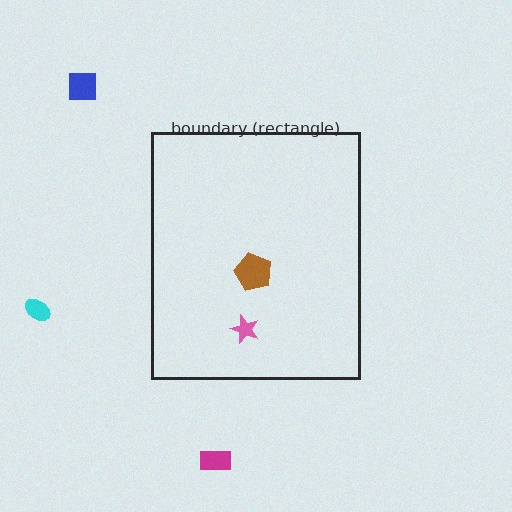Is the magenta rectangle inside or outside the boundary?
Outside.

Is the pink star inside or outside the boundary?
Inside.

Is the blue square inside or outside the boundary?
Outside.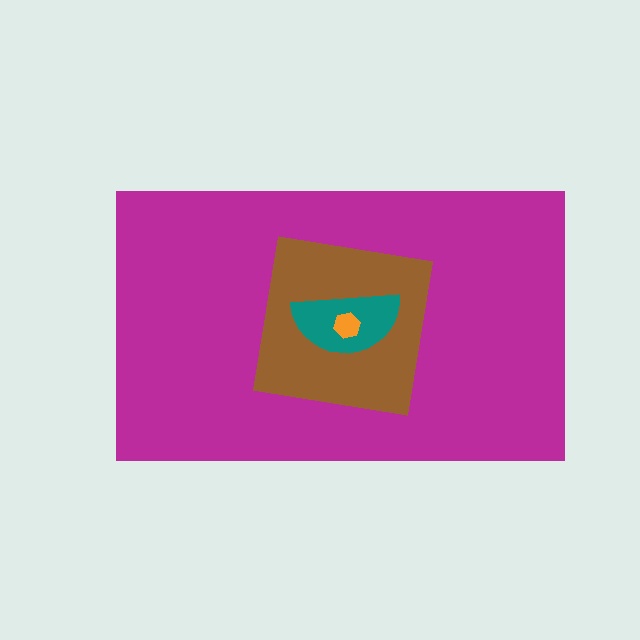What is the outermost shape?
The magenta rectangle.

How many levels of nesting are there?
4.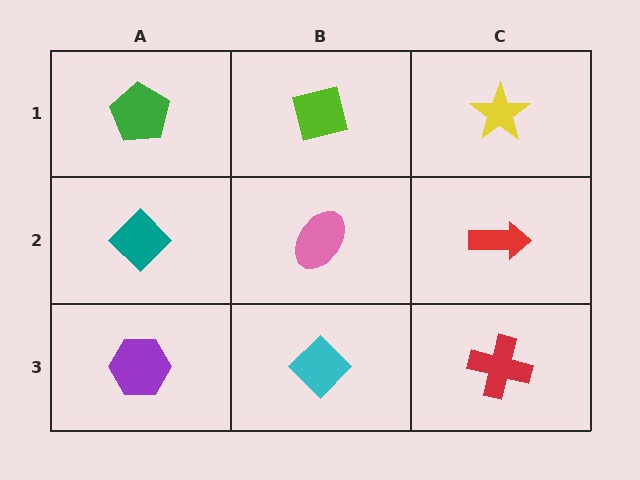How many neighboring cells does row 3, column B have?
3.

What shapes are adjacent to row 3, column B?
A pink ellipse (row 2, column B), a purple hexagon (row 3, column A), a red cross (row 3, column C).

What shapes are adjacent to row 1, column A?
A teal diamond (row 2, column A), a lime square (row 1, column B).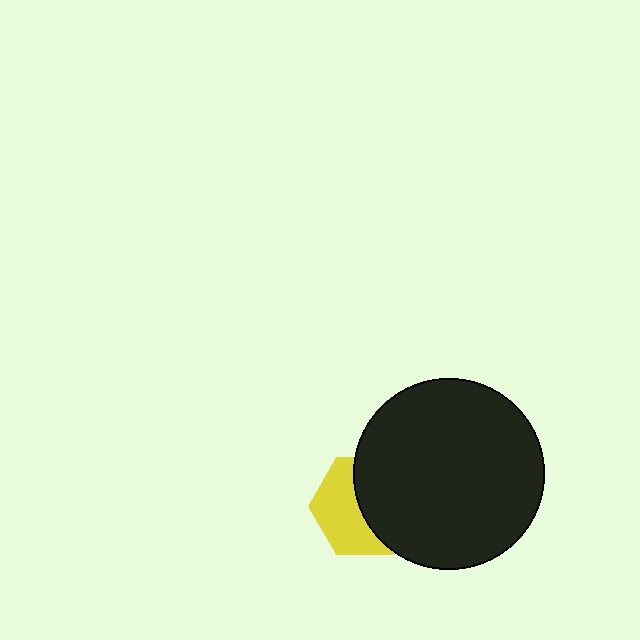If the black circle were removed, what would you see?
You would see the complete yellow hexagon.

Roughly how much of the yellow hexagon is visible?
About half of it is visible (roughly 49%).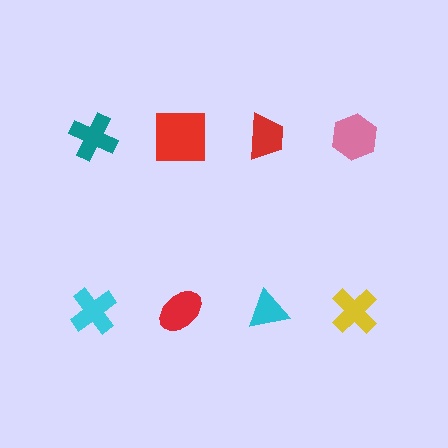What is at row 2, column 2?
A red ellipse.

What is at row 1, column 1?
A teal cross.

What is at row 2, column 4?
A yellow cross.